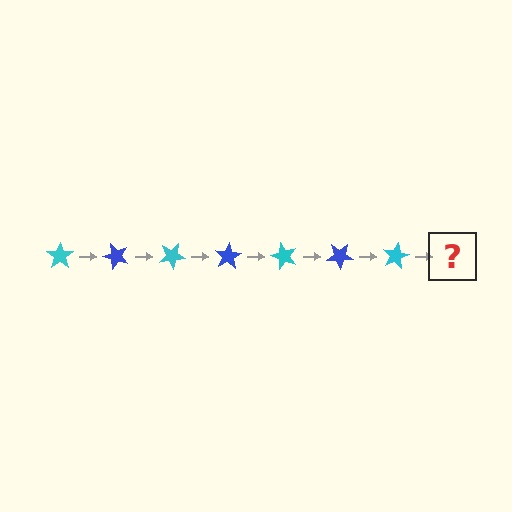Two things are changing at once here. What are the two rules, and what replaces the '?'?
The two rules are that it rotates 50 degrees each step and the color cycles through cyan and blue. The '?' should be a blue star, rotated 350 degrees from the start.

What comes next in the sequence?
The next element should be a blue star, rotated 350 degrees from the start.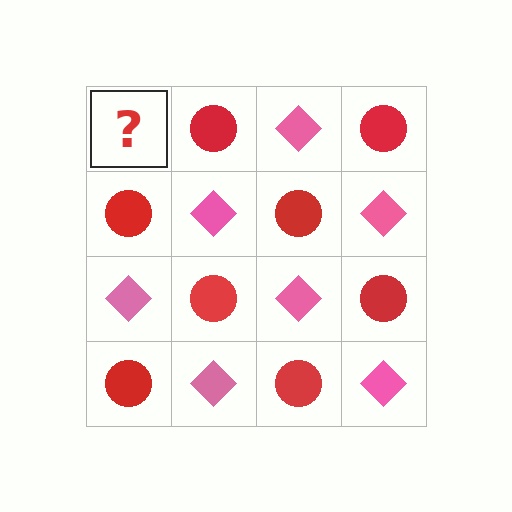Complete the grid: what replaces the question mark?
The question mark should be replaced with a pink diamond.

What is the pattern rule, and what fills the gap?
The rule is that it alternates pink diamond and red circle in a checkerboard pattern. The gap should be filled with a pink diamond.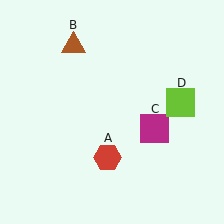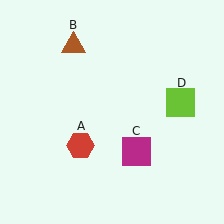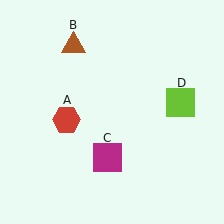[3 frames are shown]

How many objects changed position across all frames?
2 objects changed position: red hexagon (object A), magenta square (object C).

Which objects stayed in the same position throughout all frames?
Brown triangle (object B) and lime square (object D) remained stationary.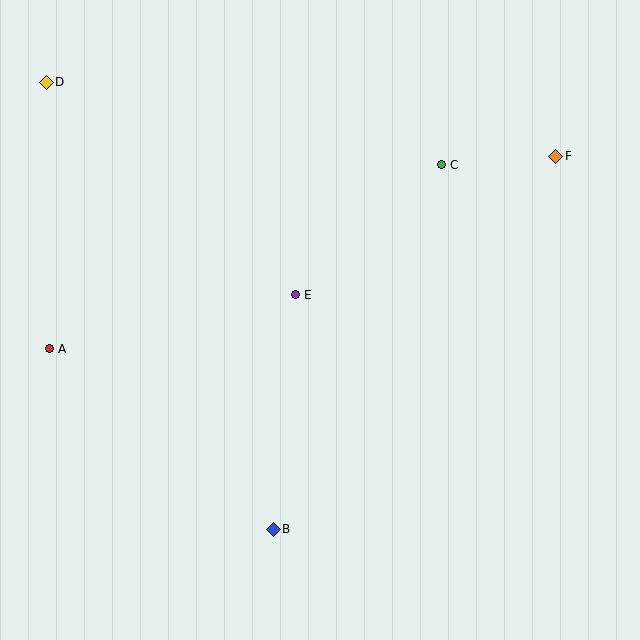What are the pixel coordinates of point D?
Point D is at (46, 82).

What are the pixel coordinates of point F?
Point F is at (556, 156).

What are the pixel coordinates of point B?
Point B is at (273, 529).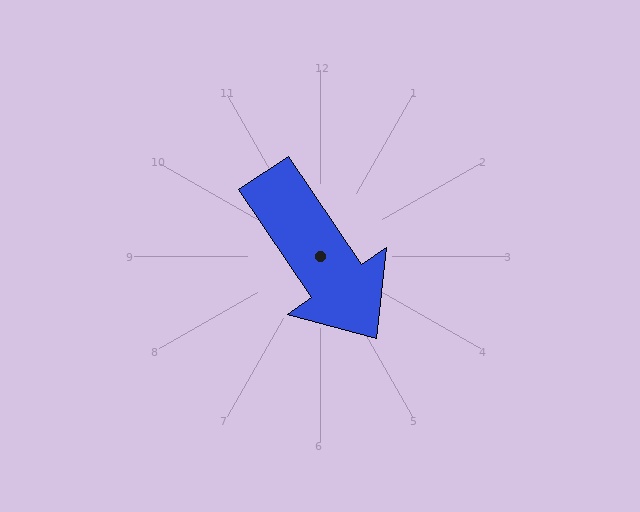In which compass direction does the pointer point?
Southeast.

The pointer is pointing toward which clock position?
Roughly 5 o'clock.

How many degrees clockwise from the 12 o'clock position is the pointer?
Approximately 146 degrees.